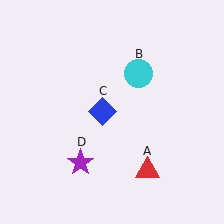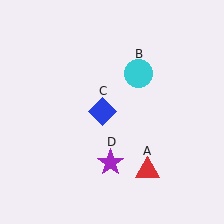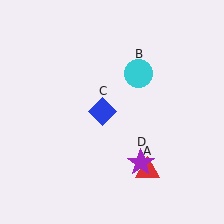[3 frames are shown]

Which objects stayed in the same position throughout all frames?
Red triangle (object A) and cyan circle (object B) and blue diamond (object C) remained stationary.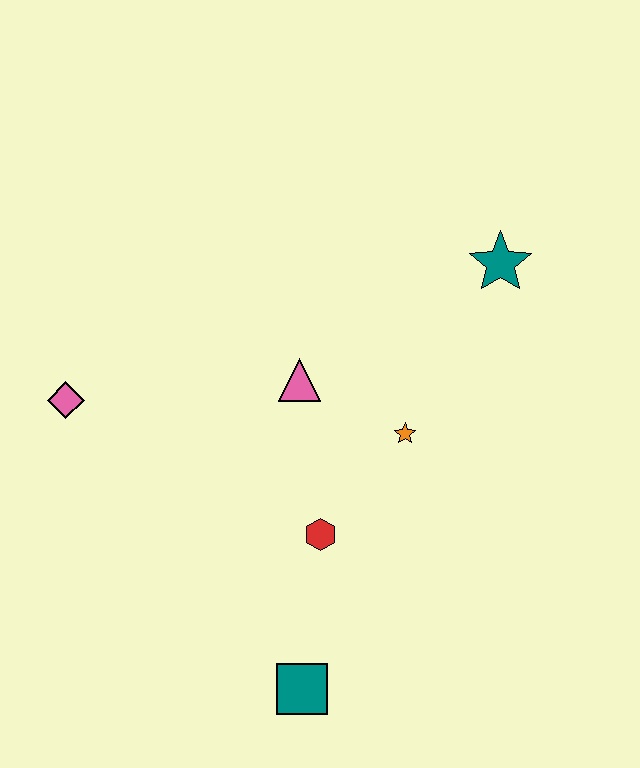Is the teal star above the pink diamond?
Yes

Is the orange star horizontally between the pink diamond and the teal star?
Yes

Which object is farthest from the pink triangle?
The teal square is farthest from the pink triangle.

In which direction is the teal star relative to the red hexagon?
The teal star is above the red hexagon.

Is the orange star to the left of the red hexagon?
No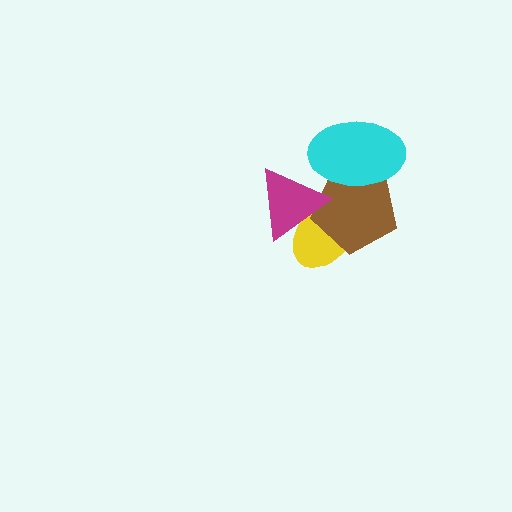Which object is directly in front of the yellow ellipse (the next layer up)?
The brown pentagon is directly in front of the yellow ellipse.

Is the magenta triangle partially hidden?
Yes, it is partially covered by another shape.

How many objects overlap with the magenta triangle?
3 objects overlap with the magenta triangle.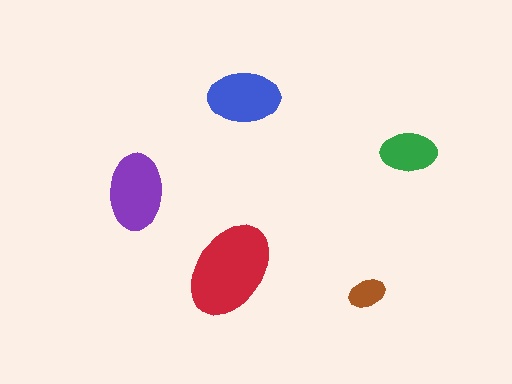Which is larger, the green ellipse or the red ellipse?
The red one.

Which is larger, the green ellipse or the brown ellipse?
The green one.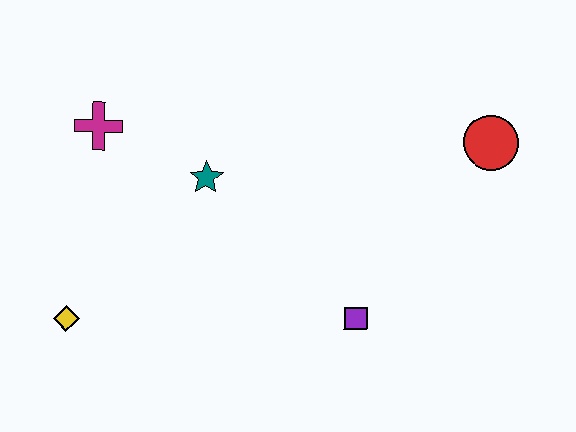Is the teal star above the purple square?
Yes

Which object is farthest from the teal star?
The red circle is farthest from the teal star.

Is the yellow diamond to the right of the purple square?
No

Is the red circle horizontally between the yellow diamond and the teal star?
No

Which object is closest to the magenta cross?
The teal star is closest to the magenta cross.